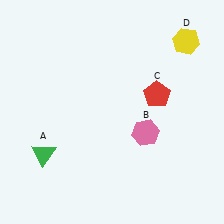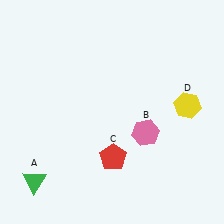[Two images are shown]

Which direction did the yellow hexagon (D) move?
The yellow hexagon (D) moved down.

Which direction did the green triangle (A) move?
The green triangle (A) moved down.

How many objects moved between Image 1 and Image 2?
3 objects moved between the two images.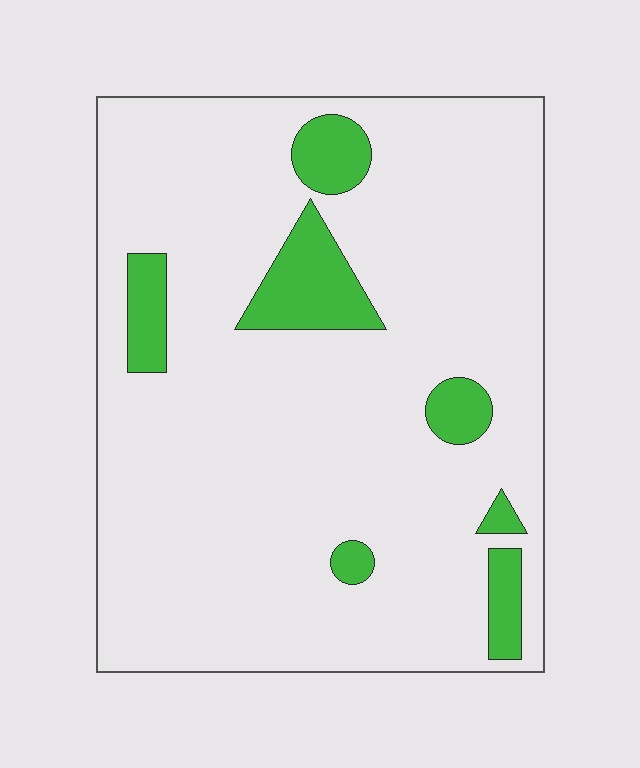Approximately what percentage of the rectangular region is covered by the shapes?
Approximately 10%.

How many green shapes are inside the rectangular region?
7.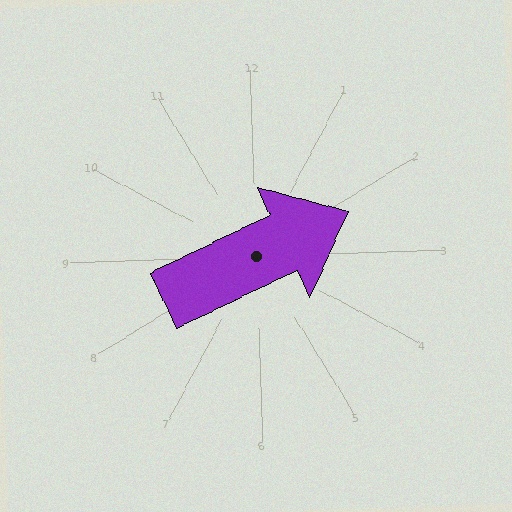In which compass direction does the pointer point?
Northeast.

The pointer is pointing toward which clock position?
Roughly 2 o'clock.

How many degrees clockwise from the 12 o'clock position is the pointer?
Approximately 66 degrees.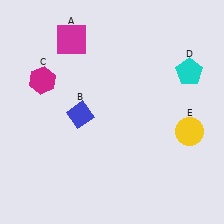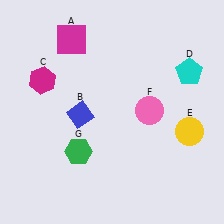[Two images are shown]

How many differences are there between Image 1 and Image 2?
There are 2 differences between the two images.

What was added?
A pink circle (F), a green hexagon (G) were added in Image 2.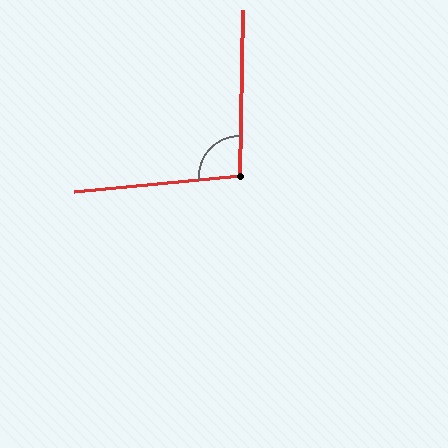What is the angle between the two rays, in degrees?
Approximately 97 degrees.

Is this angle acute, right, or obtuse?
It is obtuse.